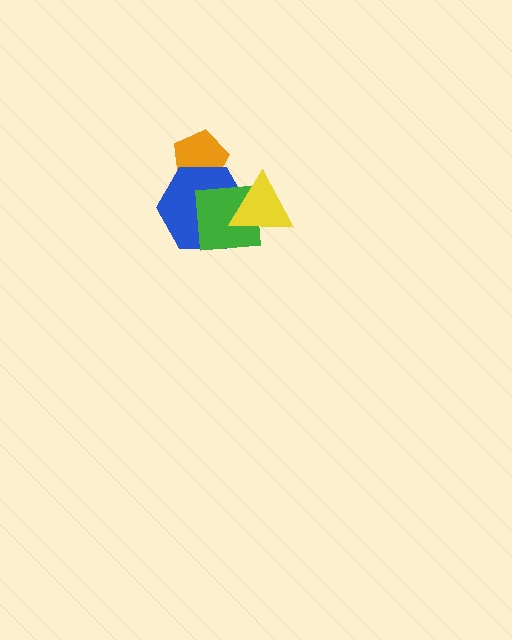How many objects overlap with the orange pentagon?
1 object overlaps with the orange pentagon.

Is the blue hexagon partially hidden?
Yes, it is partially covered by another shape.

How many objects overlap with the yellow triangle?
2 objects overlap with the yellow triangle.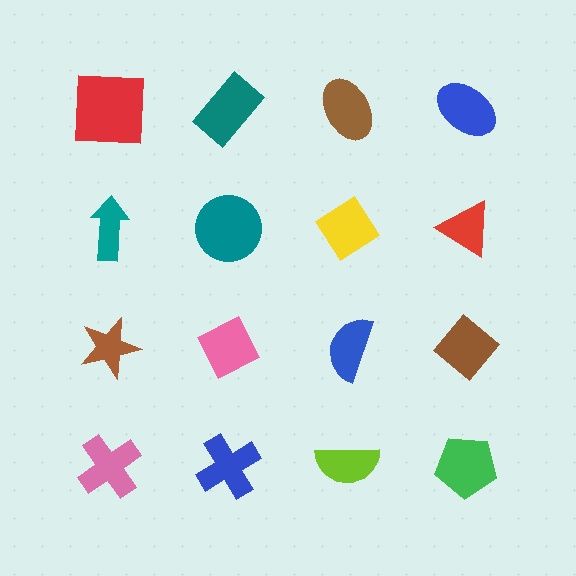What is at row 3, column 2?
A pink diamond.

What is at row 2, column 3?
A yellow diamond.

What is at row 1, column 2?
A teal rectangle.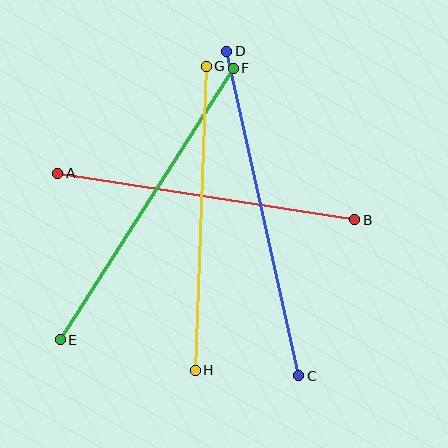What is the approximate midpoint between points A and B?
The midpoint is at approximately (206, 197) pixels.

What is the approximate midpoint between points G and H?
The midpoint is at approximately (201, 218) pixels.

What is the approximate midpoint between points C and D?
The midpoint is at approximately (263, 214) pixels.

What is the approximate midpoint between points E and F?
The midpoint is at approximately (147, 204) pixels.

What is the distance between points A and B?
The distance is approximately 301 pixels.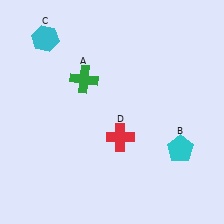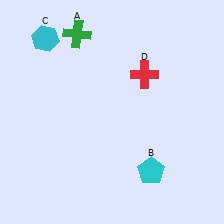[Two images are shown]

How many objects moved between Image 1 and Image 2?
3 objects moved between the two images.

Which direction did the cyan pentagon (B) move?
The cyan pentagon (B) moved left.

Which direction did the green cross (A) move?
The green cross (A) moved up.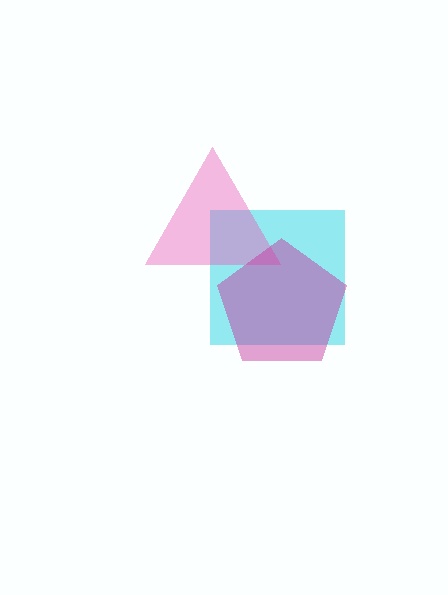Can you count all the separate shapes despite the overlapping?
Yes, there are 3 separate shapes.